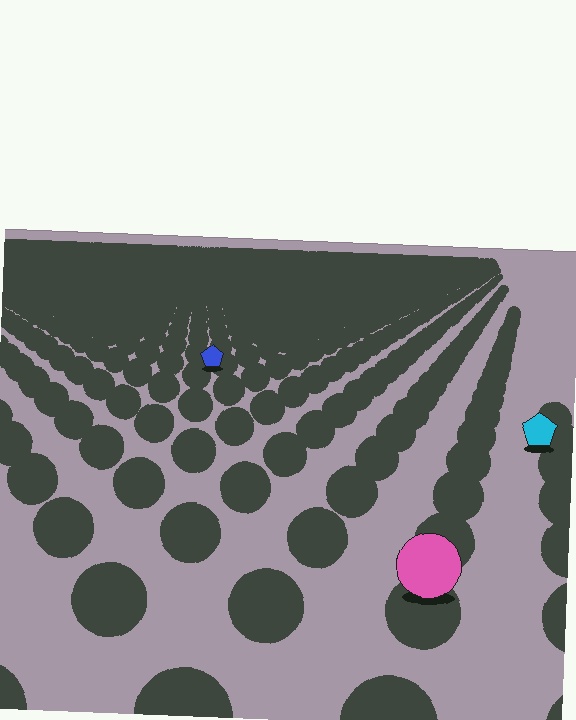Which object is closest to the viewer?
The pink circle is closest. The texture marks near it are larger and more spread out.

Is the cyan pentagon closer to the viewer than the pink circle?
No. The pink circle is closer — you can tell from the texture gradient: the ground texture is coarser near it.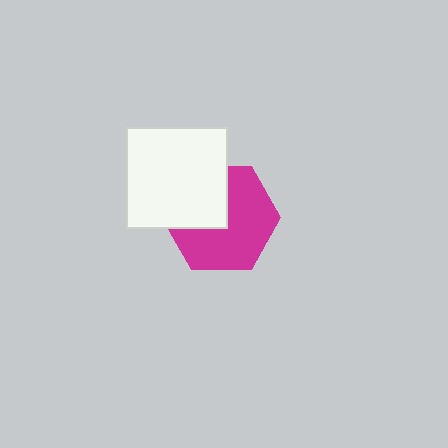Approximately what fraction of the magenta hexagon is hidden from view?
Roughly 36% of the magenta hexagon is hidden behind the white square.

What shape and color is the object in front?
The object in front is a white square.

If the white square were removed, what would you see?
You would see the complete magenta hexagon.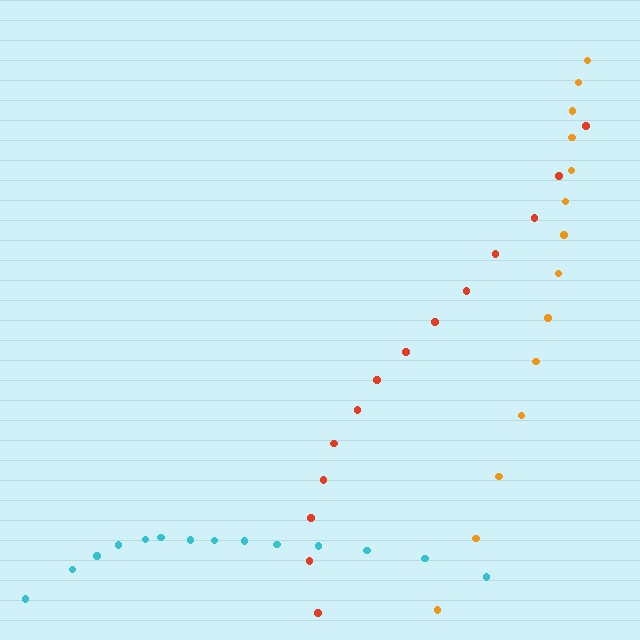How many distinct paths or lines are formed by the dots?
There are 3 distinct paths.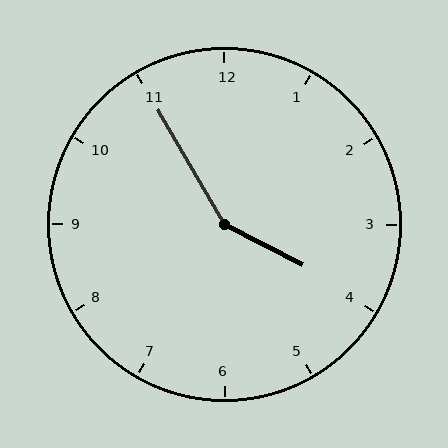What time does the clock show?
3:55.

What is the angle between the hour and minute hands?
Approximately 148 degrees.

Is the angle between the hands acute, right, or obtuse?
It is obtuse.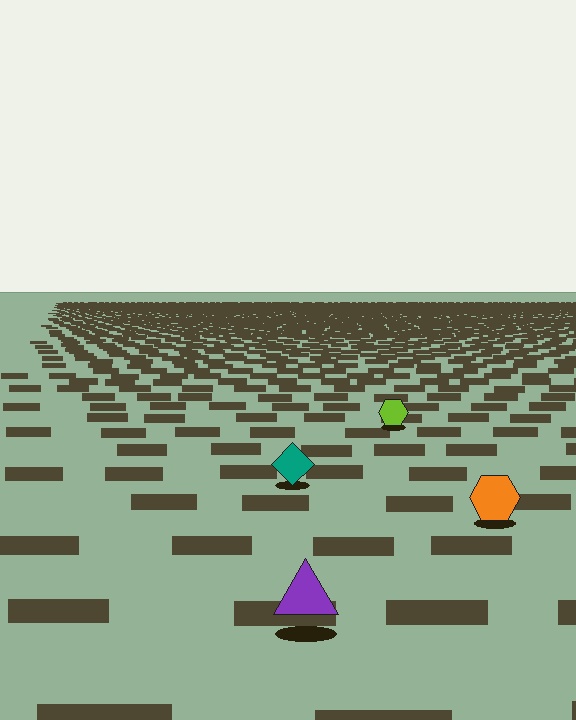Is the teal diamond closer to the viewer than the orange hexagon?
No. The orange hexagon is closer — you can tell from the texture gradient: the ground texture is coarser near it.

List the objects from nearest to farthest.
From nearest to farthest: the purple triangle, the orange hexagon, the teal diamond, the lime hexagon.